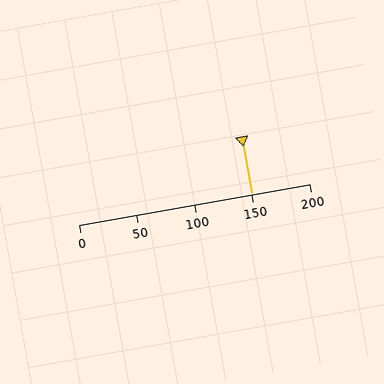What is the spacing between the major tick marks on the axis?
The major ticks are spaced 50 apart.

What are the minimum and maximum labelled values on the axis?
The axis runs from 0 to 200.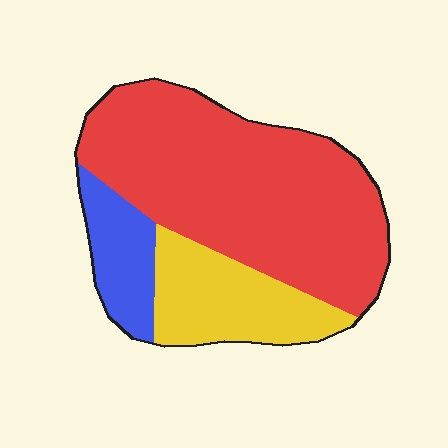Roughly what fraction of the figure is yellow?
Yellow takes up less than a quarter of the figure.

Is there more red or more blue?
Red.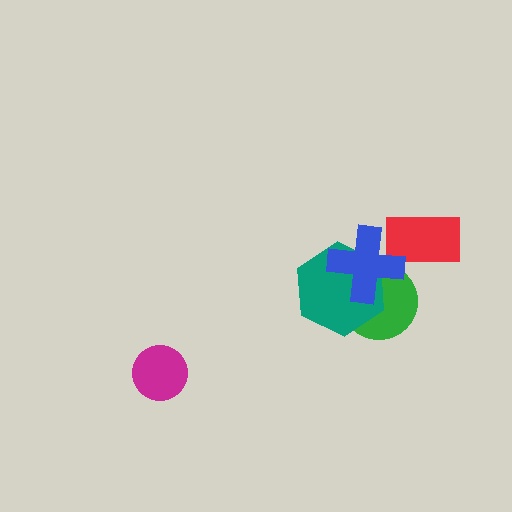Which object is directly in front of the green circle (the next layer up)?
The teal hexagon is directly in front of the green circle.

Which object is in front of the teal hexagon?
The blue cross is in front of the teal hexagon.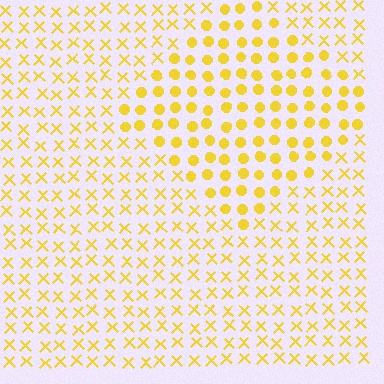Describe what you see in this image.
The image is filled with small yellow elements arranged in a uniform grid. A diamond-shaped region contains circles, while the surrounding area contains X marks. The boundary is defined purely by the change in element shape.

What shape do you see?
I see a diamond.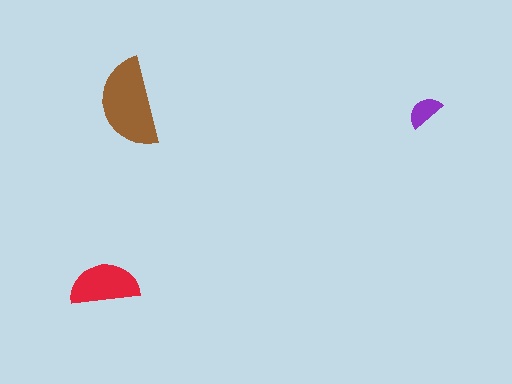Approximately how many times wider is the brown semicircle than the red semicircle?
About 1.5 times wider.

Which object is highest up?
The brown semicircle is topmost.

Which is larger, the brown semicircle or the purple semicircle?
The brown one.